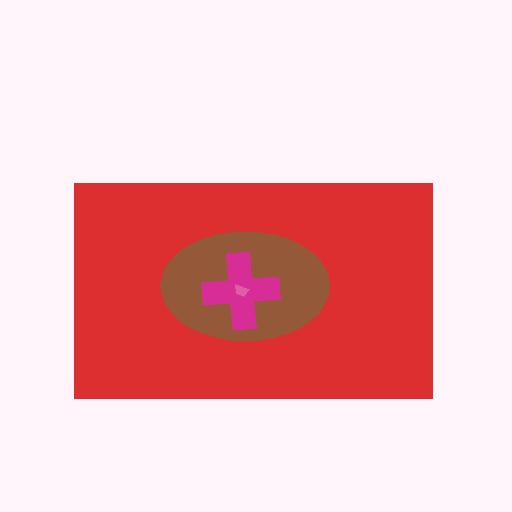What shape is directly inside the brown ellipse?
The magenta cross.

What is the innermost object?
The pink trapezoid.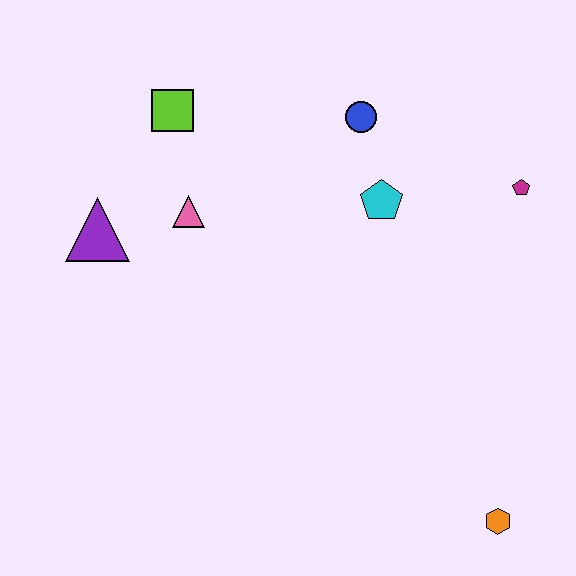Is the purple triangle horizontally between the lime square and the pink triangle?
No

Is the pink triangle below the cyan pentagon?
Yes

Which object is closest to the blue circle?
The cyan pentagon is closest to the blue circle.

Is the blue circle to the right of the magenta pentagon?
No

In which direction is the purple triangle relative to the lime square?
The purple triangle is below the lime square.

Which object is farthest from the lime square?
The orange hexagon is farthest from the lime square.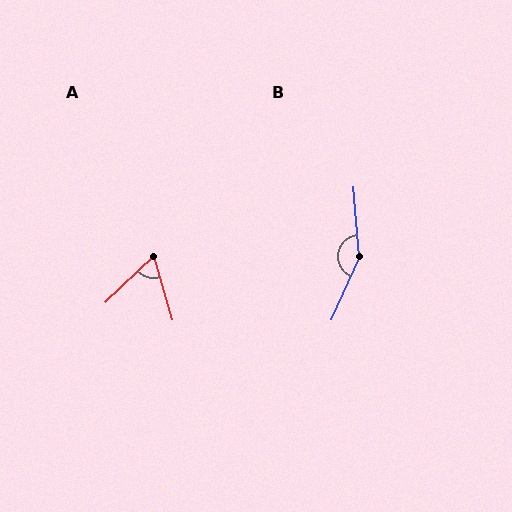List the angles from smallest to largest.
A (62°), B (151°).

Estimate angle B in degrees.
Approximately 151 degrees.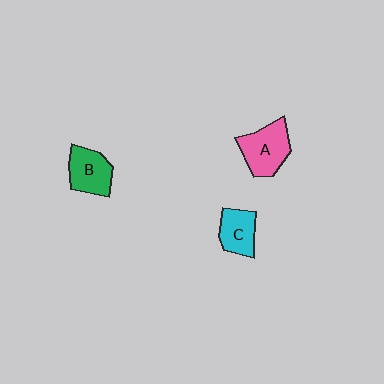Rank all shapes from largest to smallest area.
From largest to smallest: A (pink), B (green), C (cyan).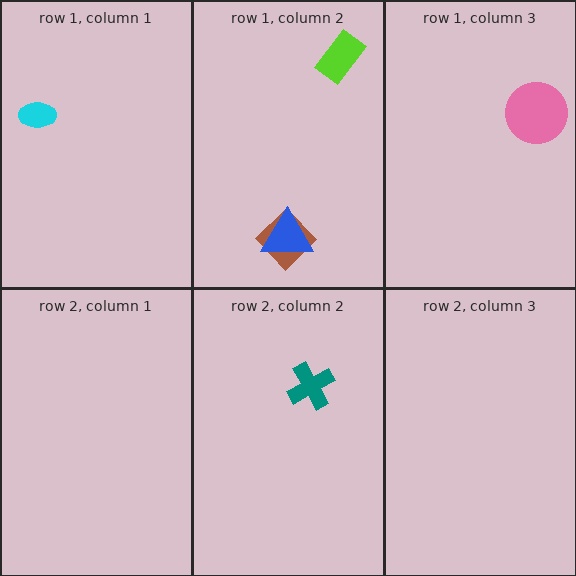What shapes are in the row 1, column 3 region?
The pink circle.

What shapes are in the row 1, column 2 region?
The lime rectangle, the brown diamond, the blue triangle.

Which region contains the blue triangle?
The row 1, column 2 region.